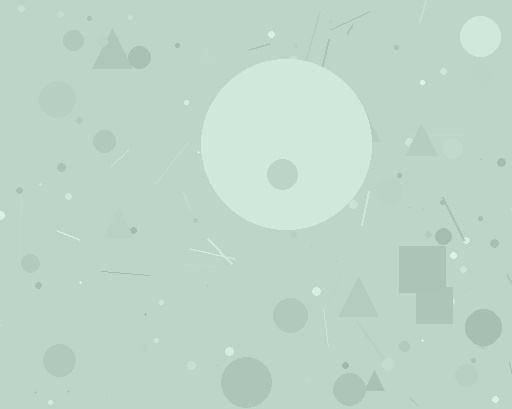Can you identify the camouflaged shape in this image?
The camouflaged shape is a circle.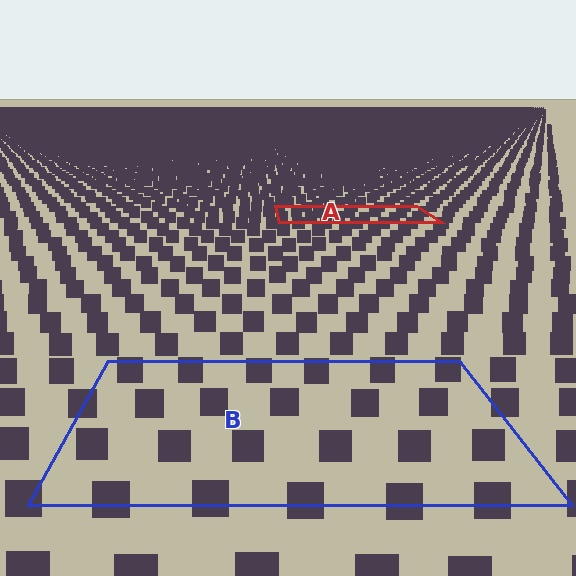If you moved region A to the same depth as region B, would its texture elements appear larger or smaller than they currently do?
They would appear larger. At a closer depth, the same texture elements are projected at a bigger on-screen size.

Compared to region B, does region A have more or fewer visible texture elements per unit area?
Region A has more texture elements per unit area — they are packed more densely because it is farther away.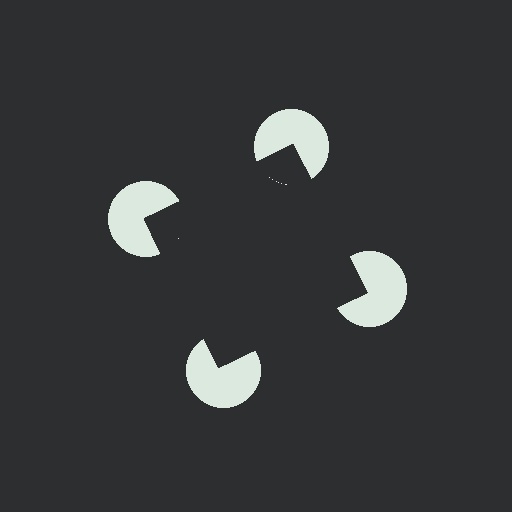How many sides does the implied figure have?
4 sides.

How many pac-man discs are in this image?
There are 4 — one at each vertex of the illusory square.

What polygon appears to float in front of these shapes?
An illusory square — its edges are inferred from the aligned wedge cuts in the pac-man discs, not physically drawn.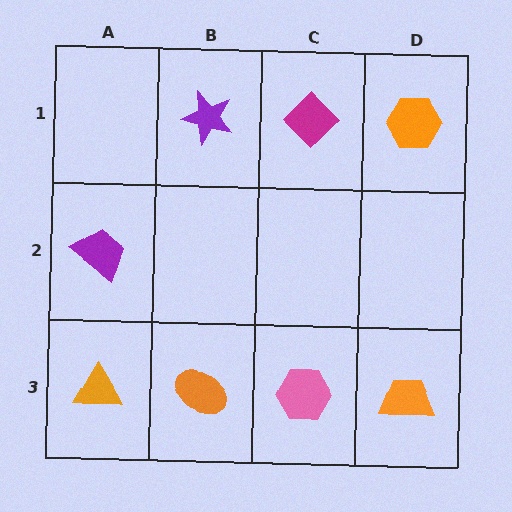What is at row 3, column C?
A pink hexagon.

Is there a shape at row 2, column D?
No, that cell is empty.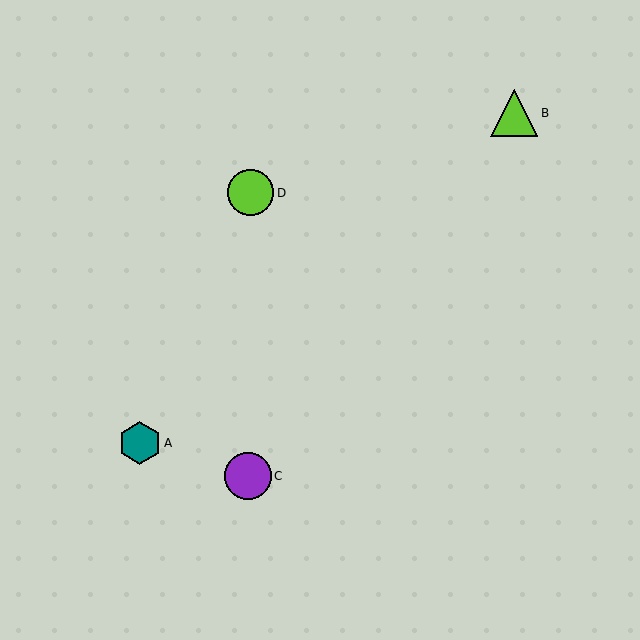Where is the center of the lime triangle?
The center of the lime triangle is at (514, 113).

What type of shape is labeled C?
Shape C is a purple circle.